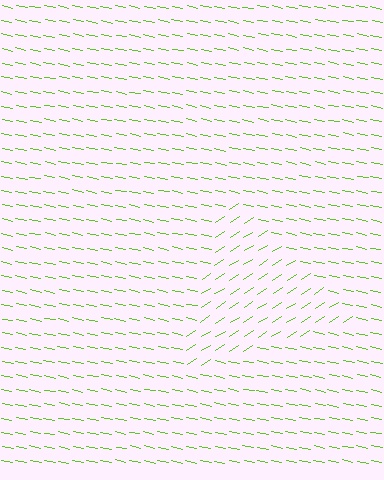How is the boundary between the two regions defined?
The boundary is defined purely by a change in line orientation (approximately 45 degrees difference). All lines are the same color and thickness.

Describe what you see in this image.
The image is filled with small lime line segments. A triangle region in the image has lines oriented differently from the surrounding lines, creating a visible texture boundary.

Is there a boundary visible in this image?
Yes, there is a texture boundary formed by a change in line orientation.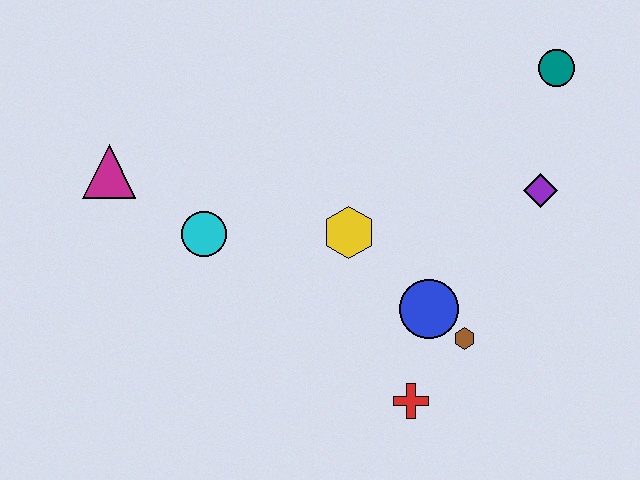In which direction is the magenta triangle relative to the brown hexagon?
The magenta triangle is to the left of the brown hexagon.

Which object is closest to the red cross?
The brown hexagon is closest to the red cross.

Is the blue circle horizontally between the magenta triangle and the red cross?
No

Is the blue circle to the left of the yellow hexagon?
No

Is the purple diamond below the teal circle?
Yes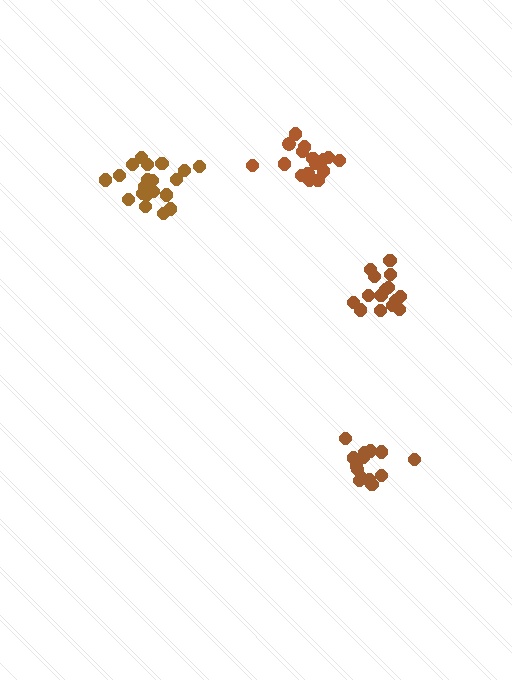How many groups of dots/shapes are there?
There are 4 groups.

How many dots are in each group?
Group 1: 15 dots, Group 2: 20 dots, Group 3: 14 dots, Group 4: 17 dots (66 total).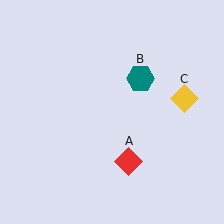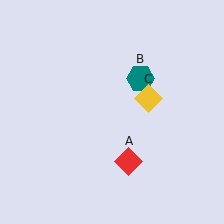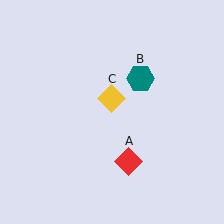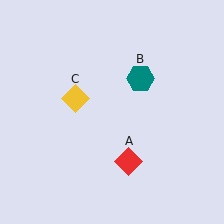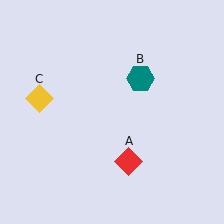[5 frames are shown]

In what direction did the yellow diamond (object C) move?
The yellow diamond (object C) moved left.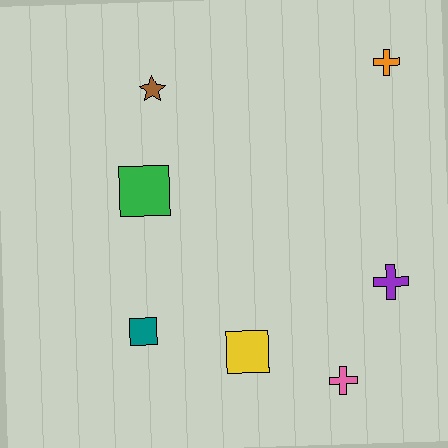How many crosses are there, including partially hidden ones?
There are 3 crosses.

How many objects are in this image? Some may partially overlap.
There are 7 objects.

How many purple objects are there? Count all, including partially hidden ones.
There is 1 purple object.